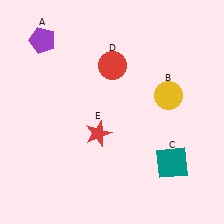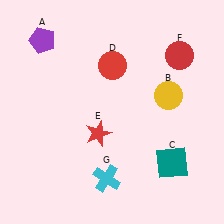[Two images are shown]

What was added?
A red circle (F), a cyan cross (G) were added in Image 2.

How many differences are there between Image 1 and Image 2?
There are 2 differences between the two images.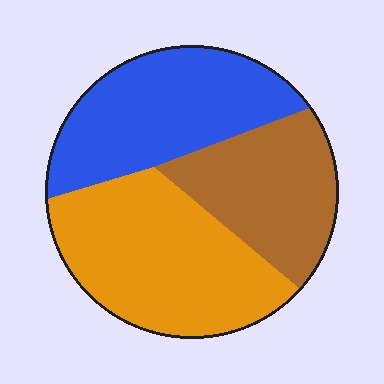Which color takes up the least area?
Brown, at roughly 25%.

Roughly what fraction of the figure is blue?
Blue takes up about one third (1/3) of the figure.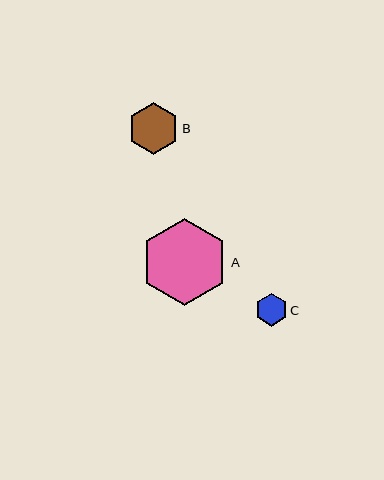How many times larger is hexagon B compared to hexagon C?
Hexagon B is approximately 1.6 times the size of hexagon C.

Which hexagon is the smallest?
Hexagon C is the smallest with a size of approximately 32 pixels.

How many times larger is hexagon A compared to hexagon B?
Hexagon A is approximately 1.7 times the size of hexagon B.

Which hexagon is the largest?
Hexagon A is the largest with a size of approximately 87 pixels.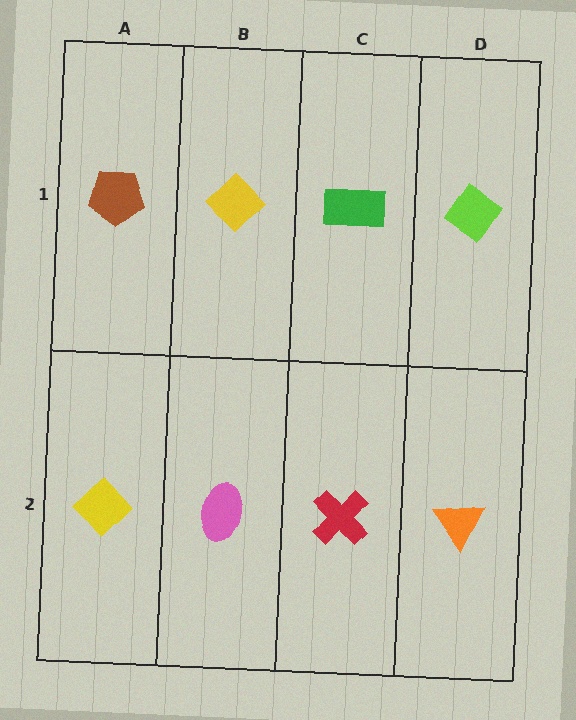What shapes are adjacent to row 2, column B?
A yellow diamond (row 1, column B), a yellow diamond (row 2, column A), a red cross (row 2, column C).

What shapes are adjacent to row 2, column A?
A brown pentagon (row 1, column A), a pink ellipse (row 2, column B).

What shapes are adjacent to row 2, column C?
A green rectangle (row 1, column C), a pink ellipse (row 2, column B), an orange triangle (row 2, column D).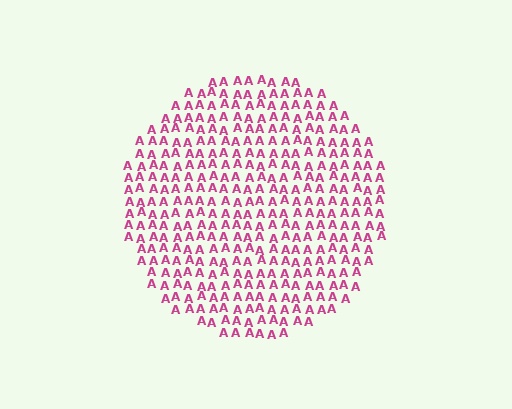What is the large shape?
The large shape is a circle.